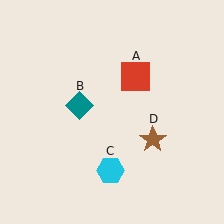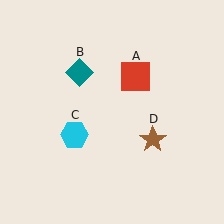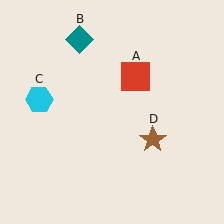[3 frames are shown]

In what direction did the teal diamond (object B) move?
The teal diamond (object B) moved up.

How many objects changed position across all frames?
2 objects changed position: teal diamond (object B), cyan hexagon (object C).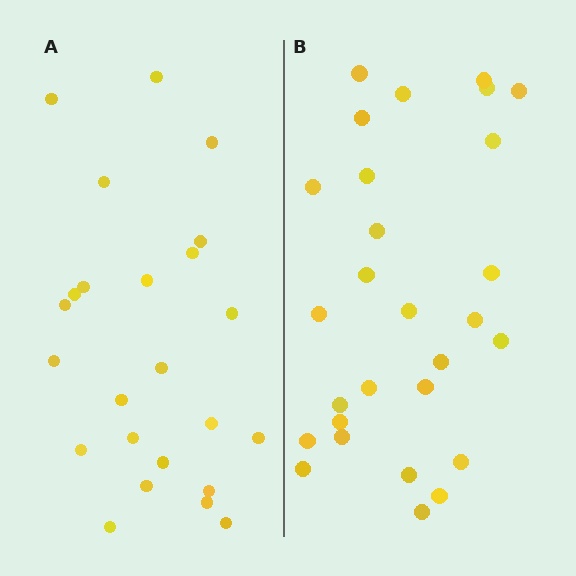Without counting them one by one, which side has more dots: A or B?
Region B (the right region) has more dots.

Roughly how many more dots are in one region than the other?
Region B has about 4 more dots than region A.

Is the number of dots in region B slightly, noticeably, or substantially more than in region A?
Region B has only slightly more — the two regions are fairly close. The ratio is roughly 1.2 to 1.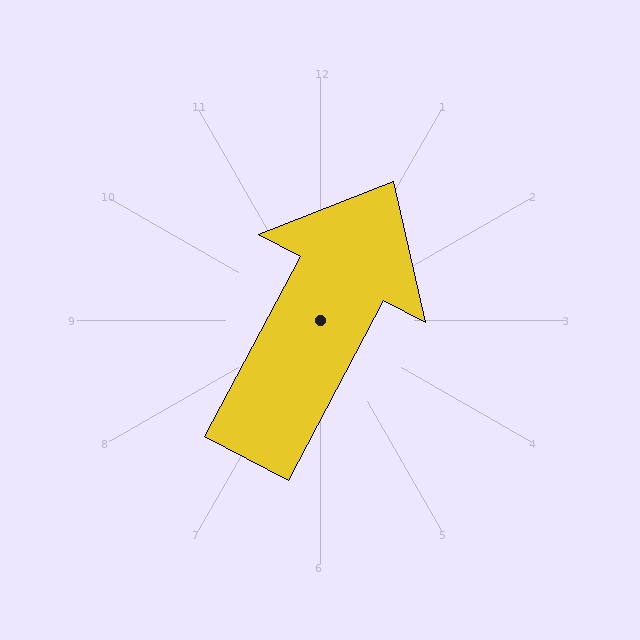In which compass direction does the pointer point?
Northeast.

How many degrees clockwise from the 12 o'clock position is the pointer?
Approximately 28 degrees.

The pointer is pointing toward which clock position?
Roughly 1 o'clock.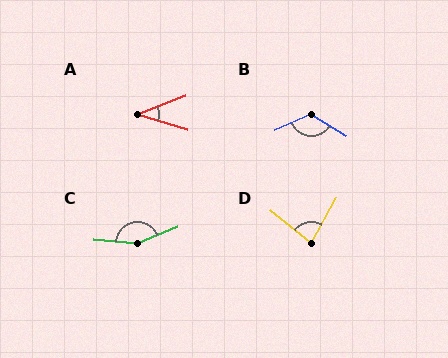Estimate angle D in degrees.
Approximately 79 degrees.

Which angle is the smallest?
A, at approximately 38 degrees.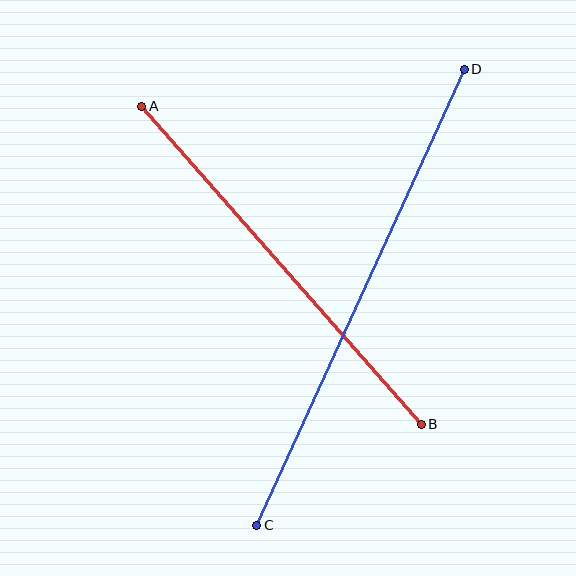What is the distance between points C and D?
The distance is approximately 501 pixels.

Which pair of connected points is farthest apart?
Points C and D are farthest apart.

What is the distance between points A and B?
The distance is approximately 423 pixels.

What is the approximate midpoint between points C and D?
The midpoint is at approximately (360, 297) pixels.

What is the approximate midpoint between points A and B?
The midpoint is at approximately (282, 265) pixels.